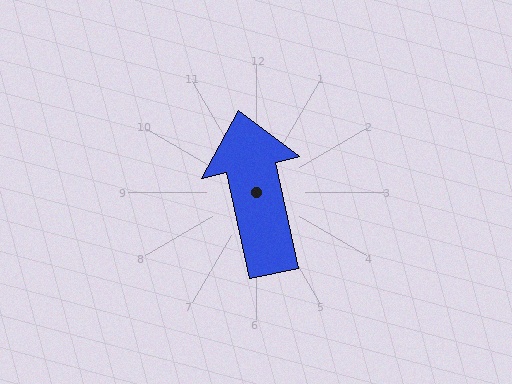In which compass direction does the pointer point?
North.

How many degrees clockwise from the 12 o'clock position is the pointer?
Approximately 348 degrees.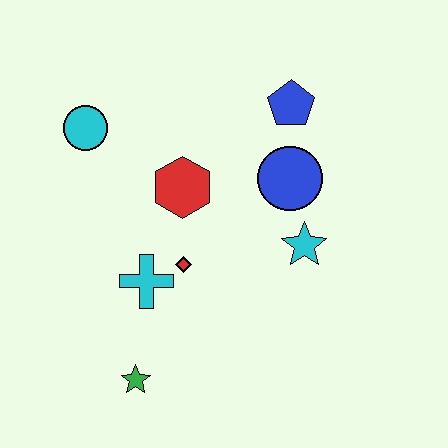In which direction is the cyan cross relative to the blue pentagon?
The cyan cross is below the blue pentagon.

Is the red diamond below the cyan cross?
No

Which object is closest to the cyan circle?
The red hexagon is closest to the cyan circle.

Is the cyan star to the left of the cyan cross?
No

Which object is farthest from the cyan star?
The cyan circle is farthest from the cyan star.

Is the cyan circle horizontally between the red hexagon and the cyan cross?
No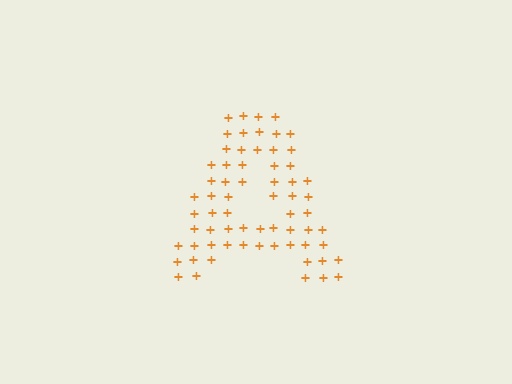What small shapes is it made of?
It is made of small plus signs.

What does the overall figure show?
The overall figure shows the letter A.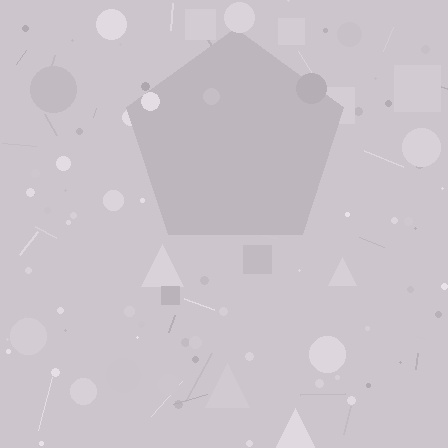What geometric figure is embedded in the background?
A pentagon is embedded in the background.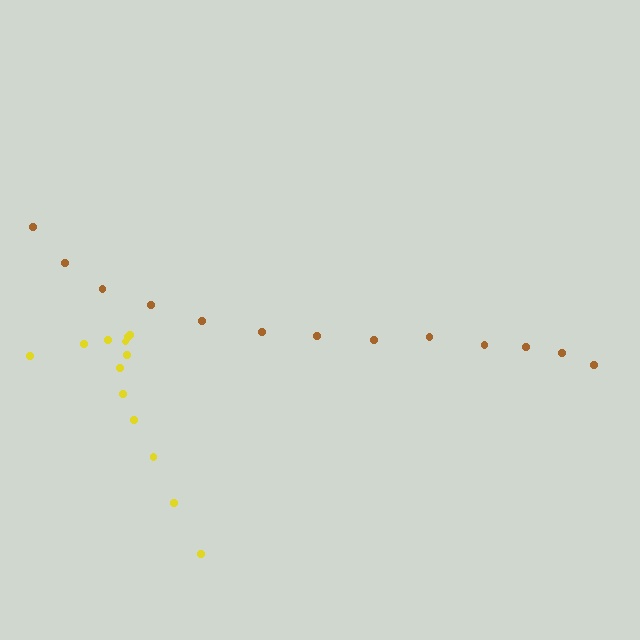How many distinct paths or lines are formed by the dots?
There are 2 distinct paths.